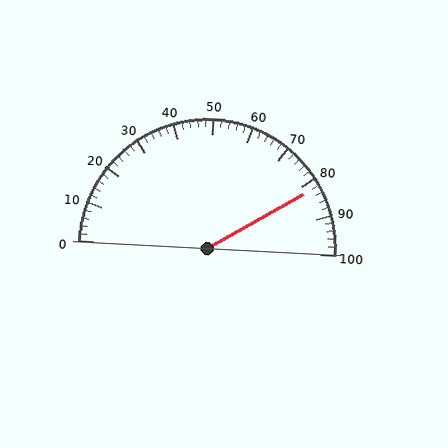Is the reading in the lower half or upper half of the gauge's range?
The reading is in the upper half of the range (0 to 100).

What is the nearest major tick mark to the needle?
The nearest major tick mark is 80.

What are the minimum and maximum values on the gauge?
The gauge ranges from 0 to 100.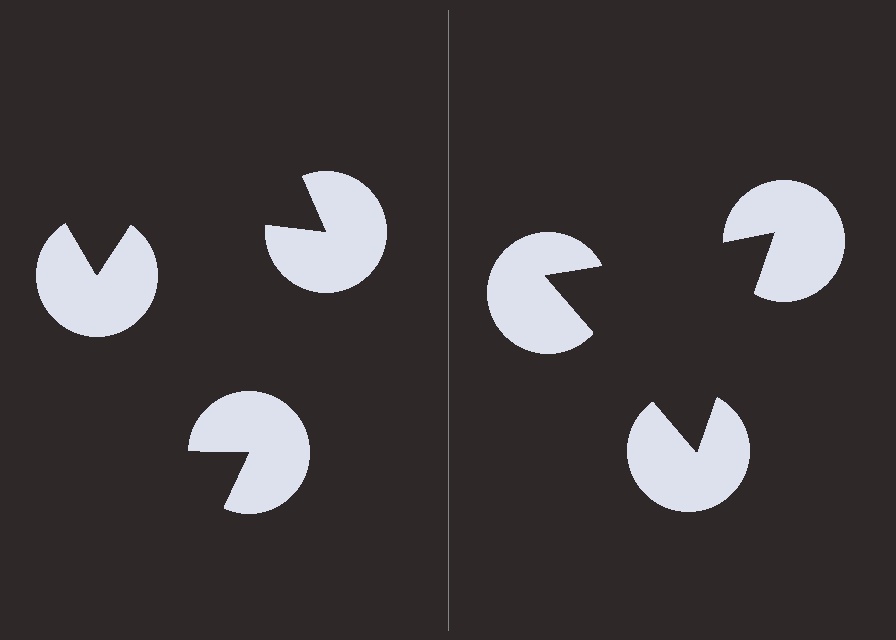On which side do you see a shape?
An illusory triangle appears on the right side. On the left side the wedge cuts are rotated, so no coherent shape forms.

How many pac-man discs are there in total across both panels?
6 — 3 on each side.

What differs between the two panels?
The pac-man discs are positioned identically on both sides; only the wedge orientations differ. On the right they align to a triangle; on the left they are misaligned.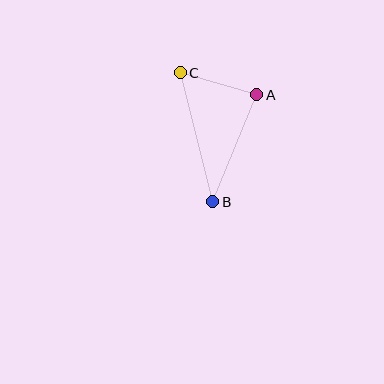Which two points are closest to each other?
Points A and C are closest to each other.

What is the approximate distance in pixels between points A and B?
The distance between A and B is approximately 116 pixels.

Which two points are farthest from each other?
Points B and C are farthest from each other.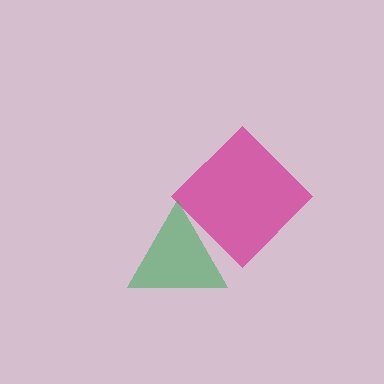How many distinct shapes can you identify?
There are 2 distinct shapes: a magenta diamond, a green triangle.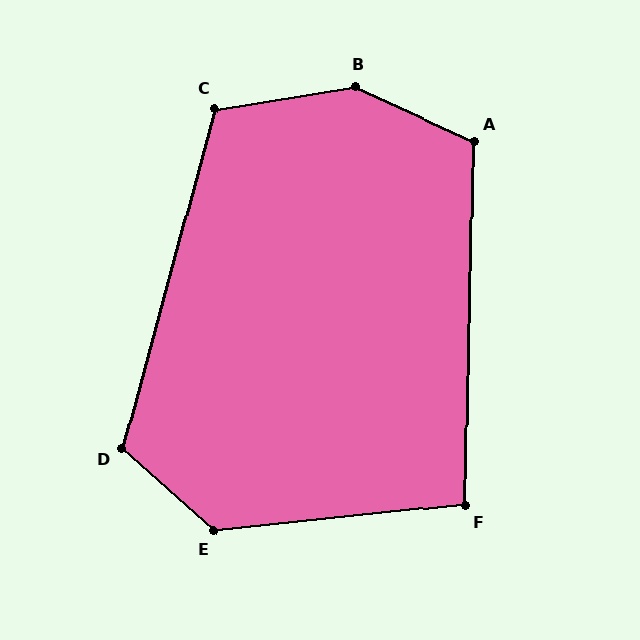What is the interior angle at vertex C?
Approximately 114 degrees (obtuse).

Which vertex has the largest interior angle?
B, at approximately 146 degrees.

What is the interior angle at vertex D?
Approximately 117 degrees (obtuse).